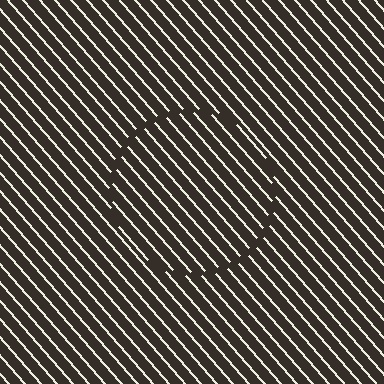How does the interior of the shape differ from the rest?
The interior of the shape contains the same grating, shifted by half a period — the contour is defined by the phase discontinuity where line-ends from the inner and outer gratings abut.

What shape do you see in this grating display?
An illusory circle. The interior of the shape contains the same grating, shifted by half a period — the contour is defined by the phase discontinuity where line-ends from the inner and outer gratings abut.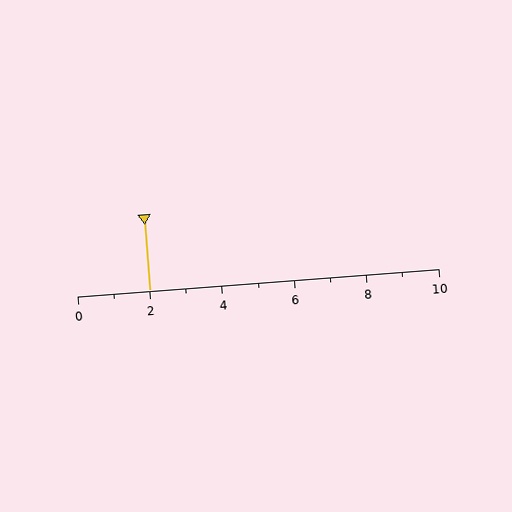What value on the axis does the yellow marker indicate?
The marker indicates approximately 2.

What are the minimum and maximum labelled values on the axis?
The axis runs from 0 to 10.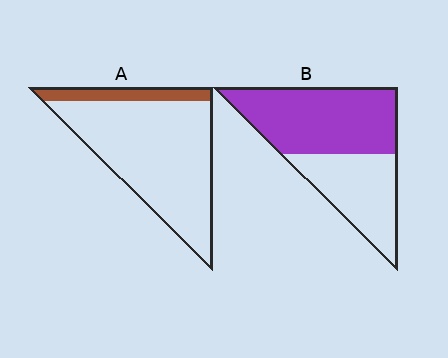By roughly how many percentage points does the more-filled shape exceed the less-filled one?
By roughly 45 percentage points (B over A).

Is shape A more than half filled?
No.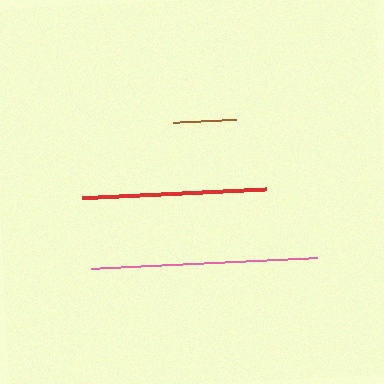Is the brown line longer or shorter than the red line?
The red line is longer than the brown line.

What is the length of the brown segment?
The brown segment is approximately 63 pixels long.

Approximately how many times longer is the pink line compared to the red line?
The pink line is approximately 1.2 times the length of the red line.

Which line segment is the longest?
The pink line is the longest at approximately 227 pixels.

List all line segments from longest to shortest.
From longest to shortest: pink, red, brown.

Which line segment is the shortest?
The brown line is the shortest at approximately 63 pixels.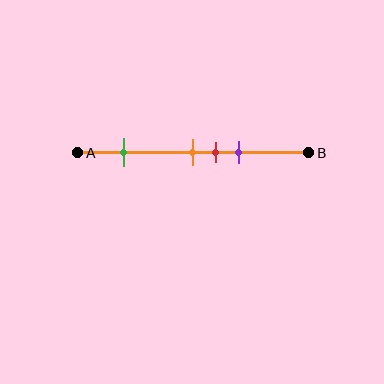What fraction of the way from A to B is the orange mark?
The orange mark is approximately 50% (0.5) of the way from A to B.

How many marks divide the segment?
There are 4 marks dividing the segment.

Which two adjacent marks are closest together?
The orange and red marks are the closest adjacent pair.